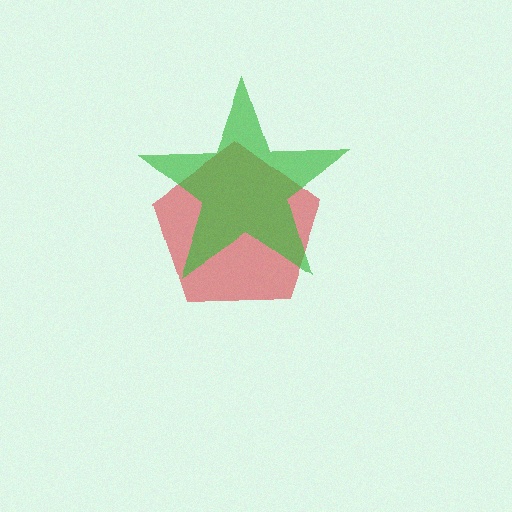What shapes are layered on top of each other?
The layered shapes are: a red pentagon, a green star.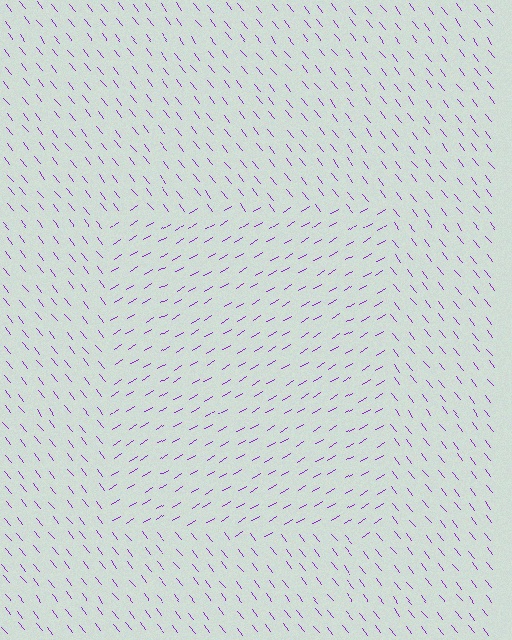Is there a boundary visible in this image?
Yes, there is a texture boundary formed by a change in line orientation.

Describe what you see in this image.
The image is filled with small purple line segments. A rectangle region in the image has lines oriented differently from the surrounding lines, creating a visible texture boundary.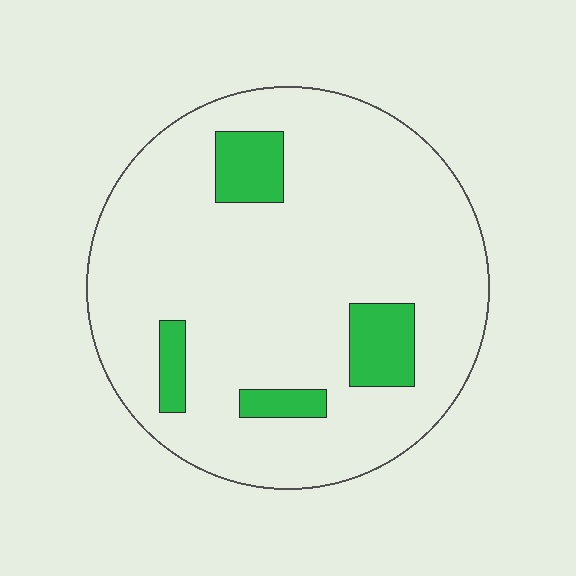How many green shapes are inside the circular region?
4.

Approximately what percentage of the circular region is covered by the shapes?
Approximately 10%.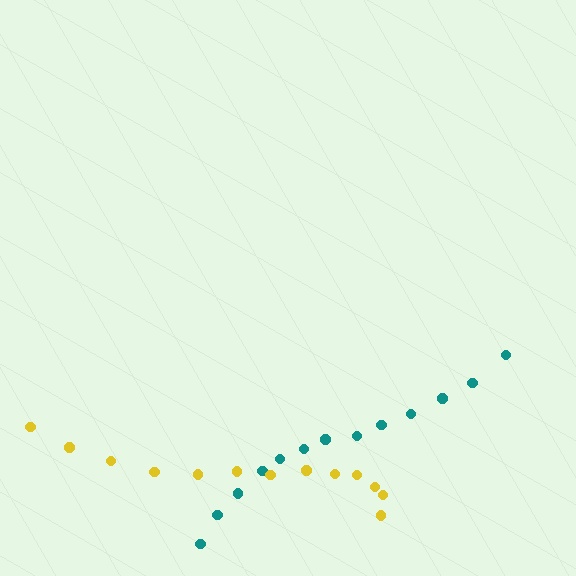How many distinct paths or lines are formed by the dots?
There are 2 distinct paths.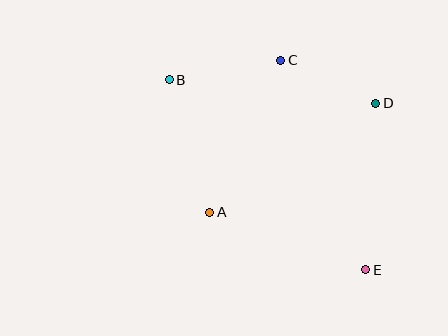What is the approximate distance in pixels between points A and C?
The distance between A and C is approximately 168 pixels.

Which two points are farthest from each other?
Points B and E are farthest from each other.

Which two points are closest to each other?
Points C and D are closest to each other.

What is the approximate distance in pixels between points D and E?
The distance between D and E is approximately 167 pixels.